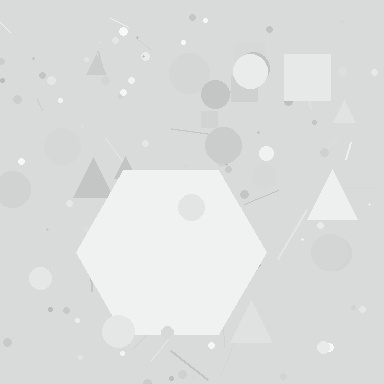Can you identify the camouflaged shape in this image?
The camouflaged shape is a hexagon.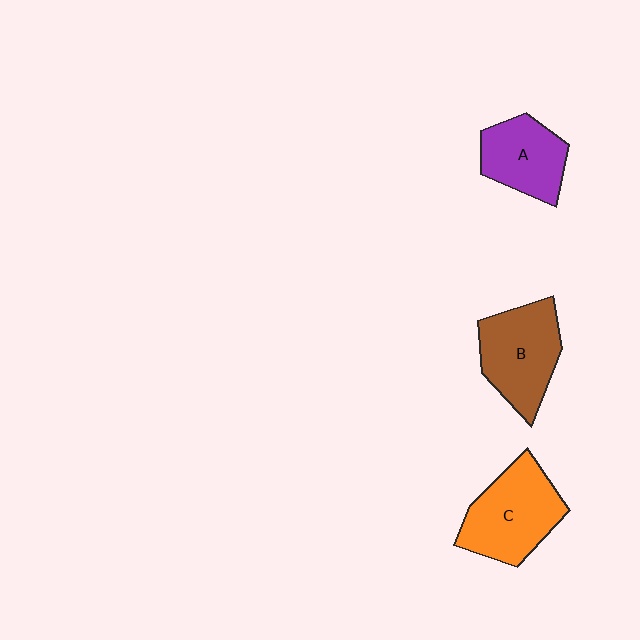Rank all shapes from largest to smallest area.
From largest to smallest: C (orange), B (brown), A (purple).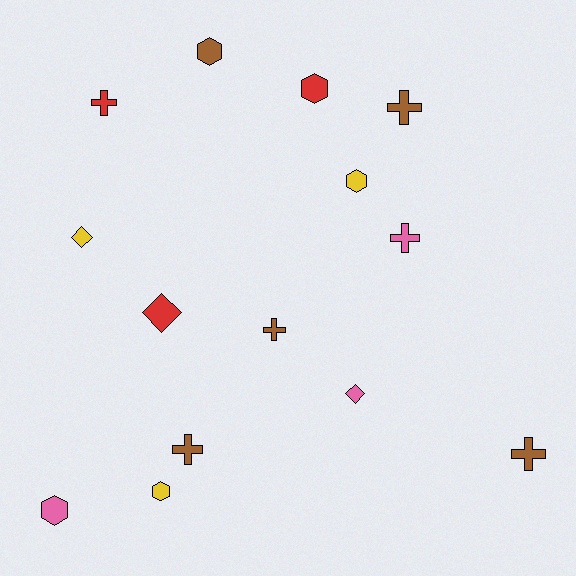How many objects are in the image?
There are 14 objects.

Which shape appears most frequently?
Cross, with 6 objects.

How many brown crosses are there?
There are 4 brown crosses.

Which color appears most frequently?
Brown, with 5 objects.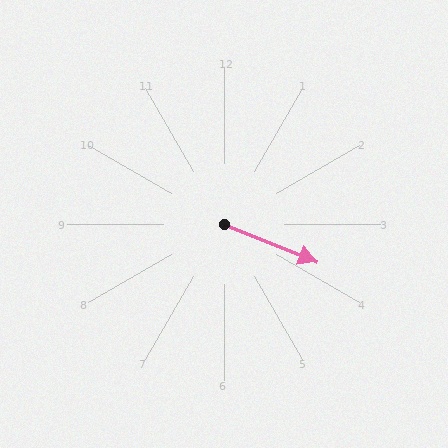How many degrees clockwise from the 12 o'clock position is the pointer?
Approximately 112 degrees.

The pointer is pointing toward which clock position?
Roughly 4 o'clock.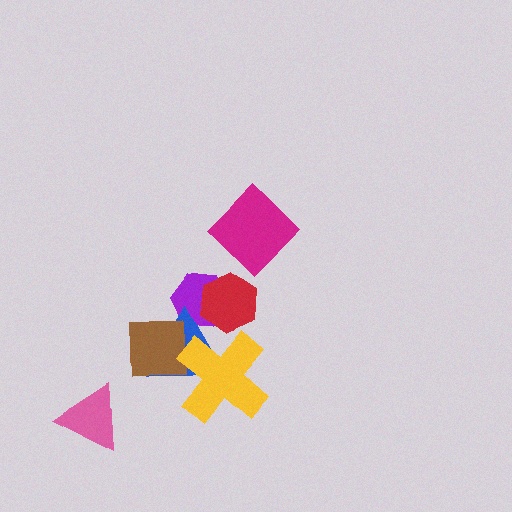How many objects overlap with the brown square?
1 object overlaps with the brown square.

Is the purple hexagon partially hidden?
Yes, it is partially covered by another shape.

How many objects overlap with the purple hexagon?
2 objects overlap with the purple hexagon.